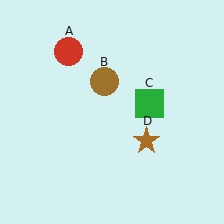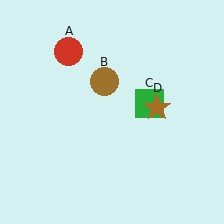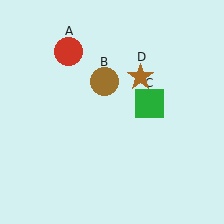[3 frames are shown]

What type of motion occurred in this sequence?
The brown star (object D) rotated counterclockwise around the center of the scene.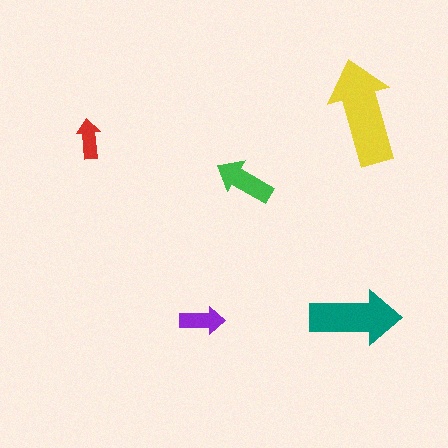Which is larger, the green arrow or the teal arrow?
The teal one.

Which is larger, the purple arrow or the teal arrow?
The teal one.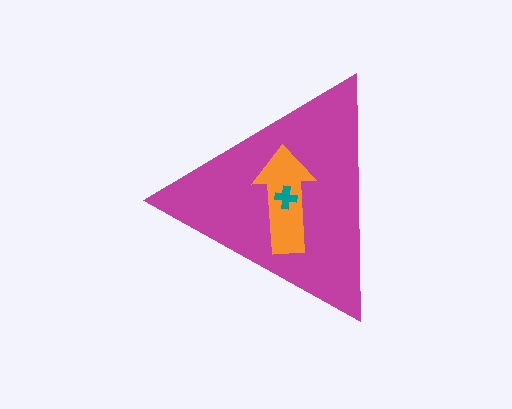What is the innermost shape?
The teal cross.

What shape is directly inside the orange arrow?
The teal cross.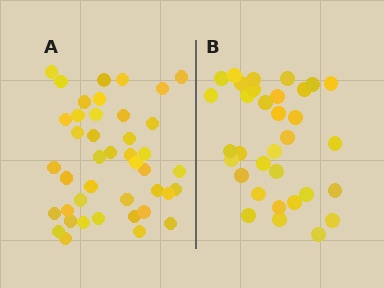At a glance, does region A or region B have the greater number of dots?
Region A (the left region) has more dots.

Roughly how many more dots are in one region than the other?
Region A has roughly 8 or so more dots than region B.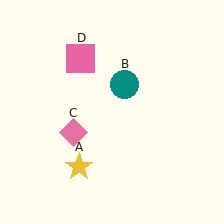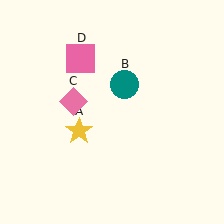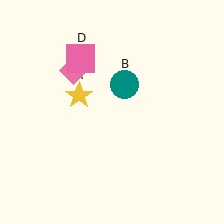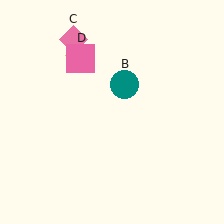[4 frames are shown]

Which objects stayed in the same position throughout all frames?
Teal circle (object B) and pink square (object D) remained stationary.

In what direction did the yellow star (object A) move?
The yellow star (object A) moved up.